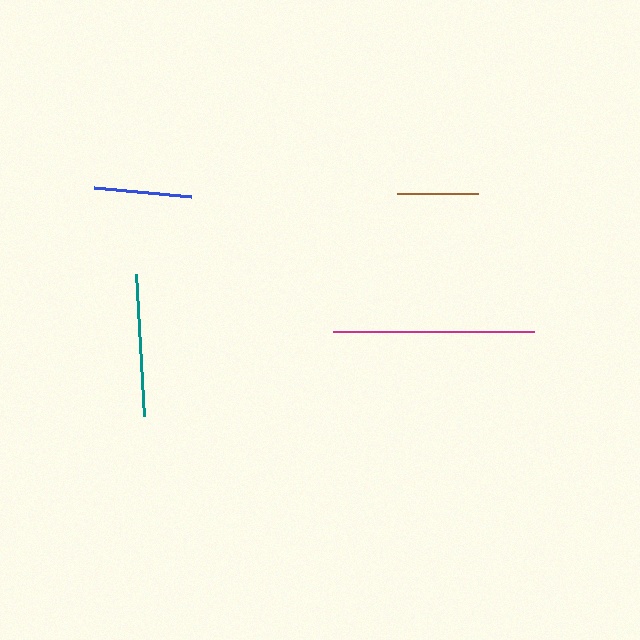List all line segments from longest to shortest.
From longest to shortest: magenta, teal, blue, brown.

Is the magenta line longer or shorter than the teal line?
The magenta line is longer than the teal line.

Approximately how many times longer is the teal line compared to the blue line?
The teal line is approximately 1.5 times the length of the blue line.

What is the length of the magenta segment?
The magenta segment is approximately 200 pixels long.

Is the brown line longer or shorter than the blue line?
The blue line is longer than the brown line.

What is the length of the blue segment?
The blue segment is approximately 97 pixels long.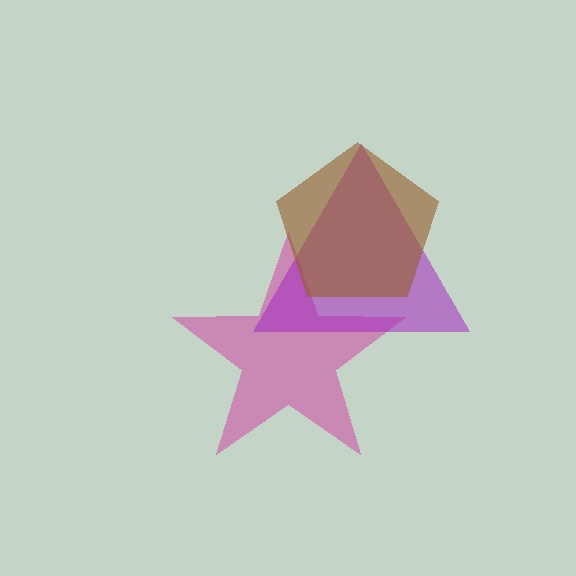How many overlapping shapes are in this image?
There are 3 overlapping shapes in the image.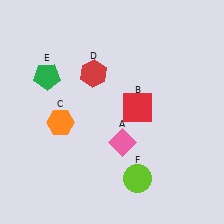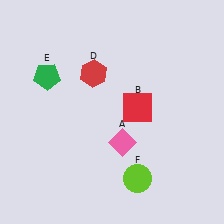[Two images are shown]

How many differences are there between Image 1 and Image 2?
There is 1 difference between the two images.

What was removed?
The orange hexagon (C) was removed in Image 2.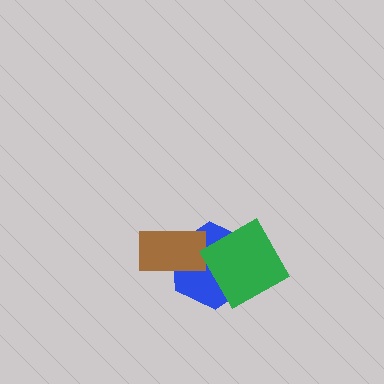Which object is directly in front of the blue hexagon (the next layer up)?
The brown rectangle is directly in front of the blue hexagon.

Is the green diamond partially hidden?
No, no other shape covers it.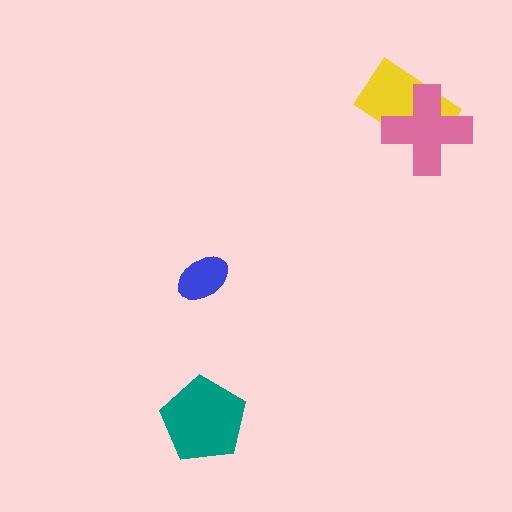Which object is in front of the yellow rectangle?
The pink cross is in front of the yellow rectangle.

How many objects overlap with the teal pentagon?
0 objects overlap with the teal pentagon.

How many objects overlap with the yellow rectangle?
1 object overlaps with the yellow rectangle.